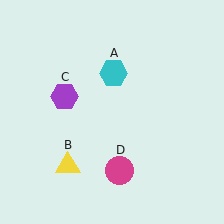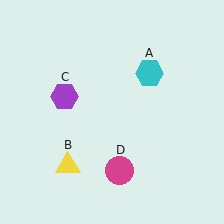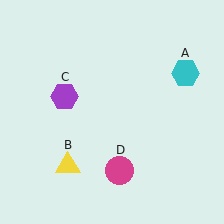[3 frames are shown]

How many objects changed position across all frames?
1 object changed position: cyan hexagon (object A).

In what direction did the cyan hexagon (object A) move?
The cyan hexagon (object A) moved right.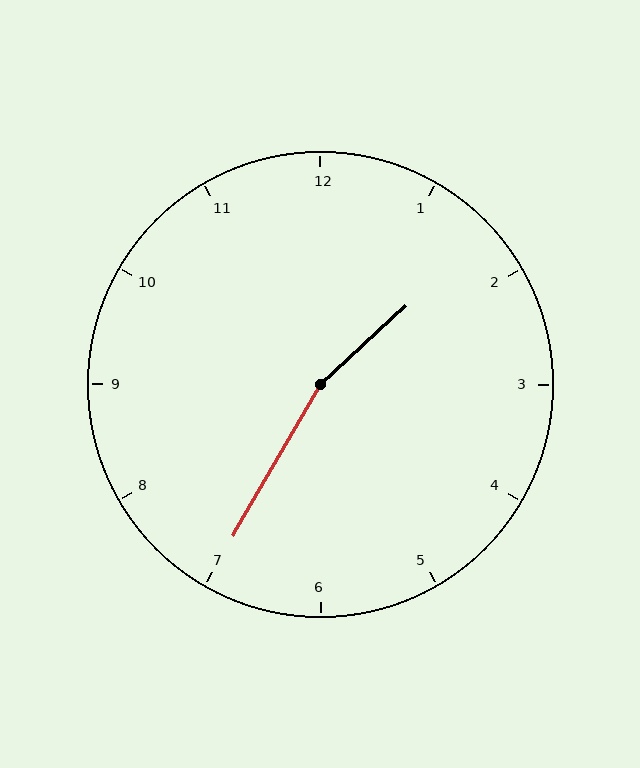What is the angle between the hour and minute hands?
Approximately 162 degrees.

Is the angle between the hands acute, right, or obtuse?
It is obtuse.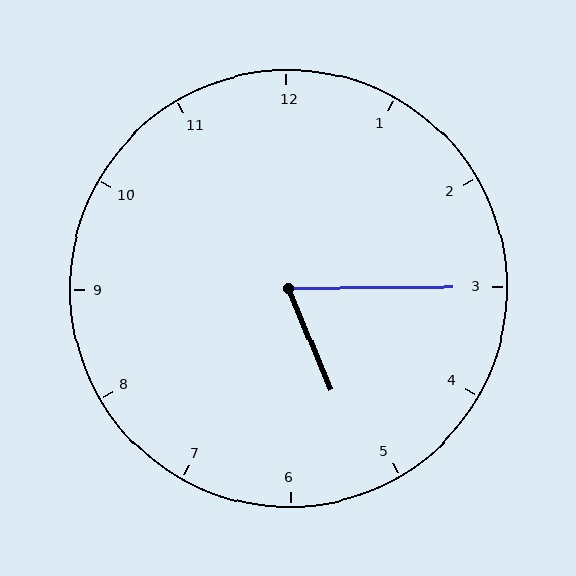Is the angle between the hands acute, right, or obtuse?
It is acute.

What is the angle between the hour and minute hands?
Approximately 68 degrees.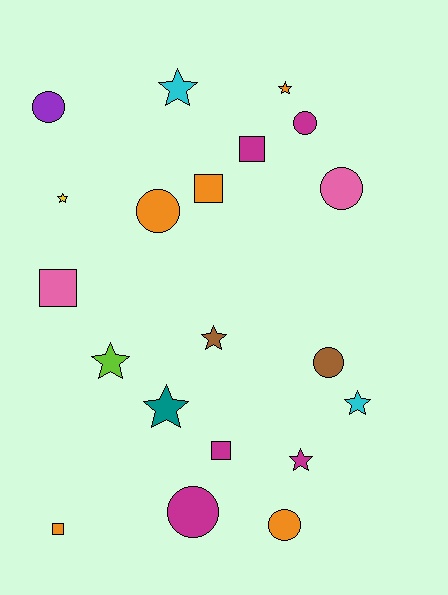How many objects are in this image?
There are 20 objects.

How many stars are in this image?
There are 8 stars.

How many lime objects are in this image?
There is 1 lime object.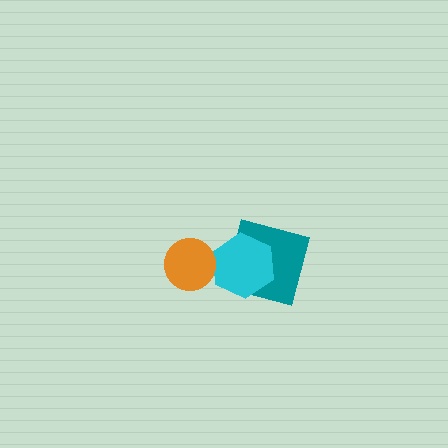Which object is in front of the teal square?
The cyan hexagon is in front of the teal square.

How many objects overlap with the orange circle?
0 objects overlap with the orange circle.